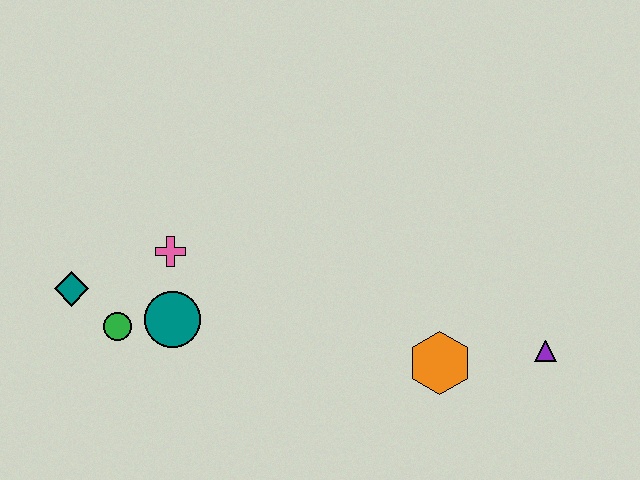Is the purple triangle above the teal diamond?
No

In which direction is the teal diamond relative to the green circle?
The teal diamond is to the left of the green circle.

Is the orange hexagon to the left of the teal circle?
No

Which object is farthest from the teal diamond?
The purple triangle is farthest from the teal diamond.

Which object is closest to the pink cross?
The teal circle is closest to the pink cross.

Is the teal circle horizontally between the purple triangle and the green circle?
Yes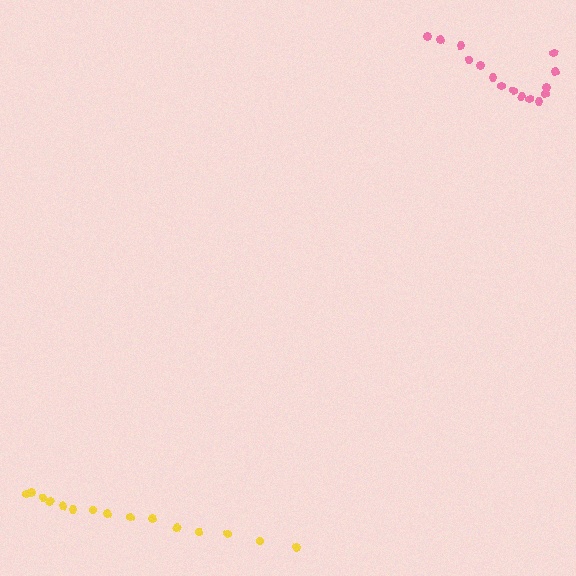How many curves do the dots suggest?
There are 2 distinct paths.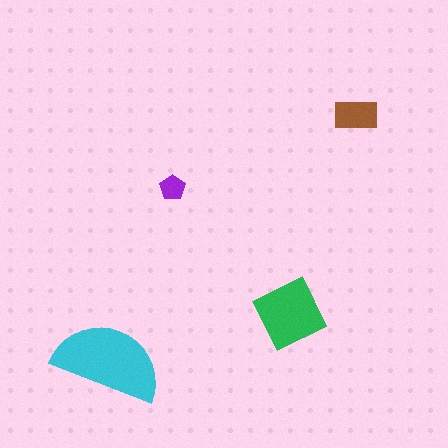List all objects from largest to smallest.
The cyan semicircle, the green square, the brown rectangle, the purple pentagon.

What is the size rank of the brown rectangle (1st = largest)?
3rd.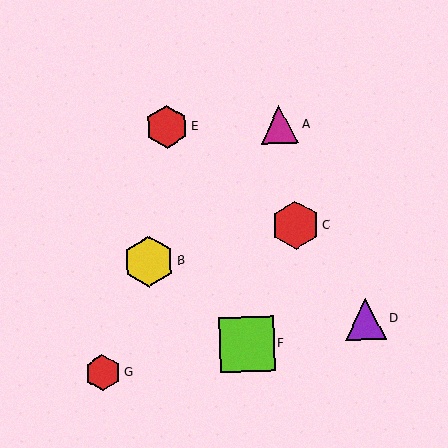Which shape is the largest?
The lime square (labeled F) is the largest.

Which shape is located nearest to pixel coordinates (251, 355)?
The lime square (labeled F) at (247, 344) is nearest to that location.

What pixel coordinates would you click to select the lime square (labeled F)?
Click at (247, 344) to select the lime square F.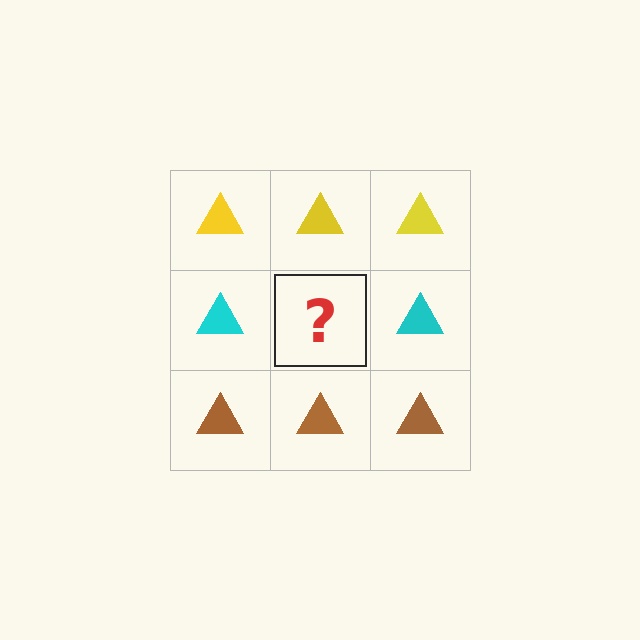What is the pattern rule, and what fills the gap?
The rule is that each row has a consistent color. The gap should be filled with a cyan triangle.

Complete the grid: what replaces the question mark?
The question mark should be replaced with a cyan triangle.